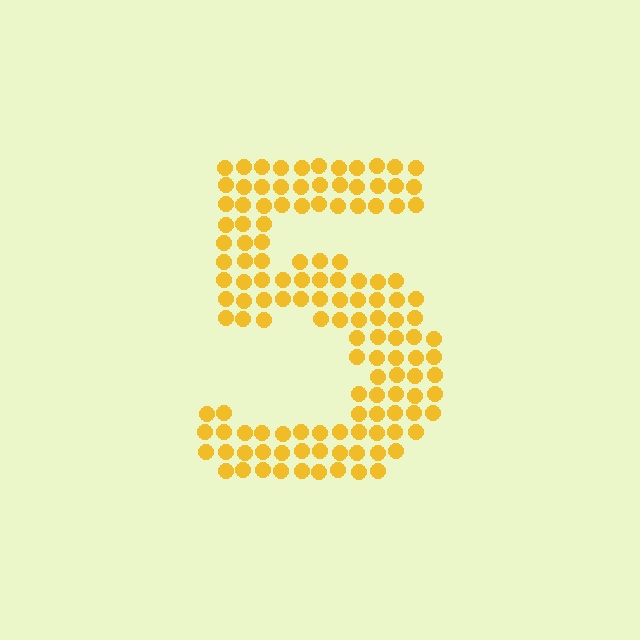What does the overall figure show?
The overall figure shows the digit 5.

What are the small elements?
The small elements are circles.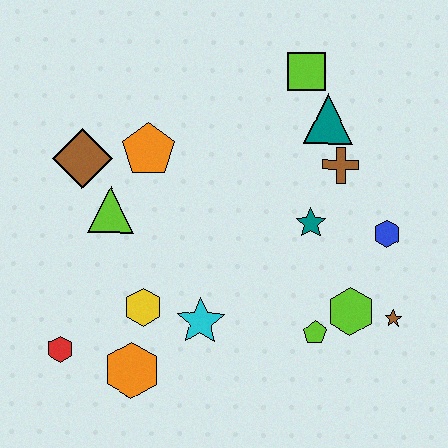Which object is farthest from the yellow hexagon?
The lime square is farthest from the yellow hexagon.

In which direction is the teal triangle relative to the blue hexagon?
The teal triangle is above the blue hexagon.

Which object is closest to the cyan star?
The yellow hexagon is closest to the cyan star.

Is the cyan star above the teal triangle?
No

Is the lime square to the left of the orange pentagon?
No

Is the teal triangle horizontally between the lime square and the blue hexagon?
Yes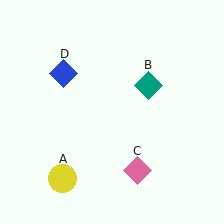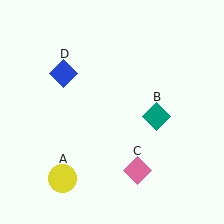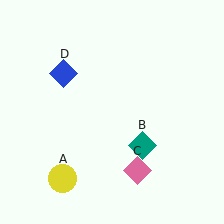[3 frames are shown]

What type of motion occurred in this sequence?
The teal diamond (object B) rotated clockwise around the center of the scene.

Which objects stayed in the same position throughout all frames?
Yellow circle (object A) and pink diamond (object C) and blue diamond (object D) remained stationary.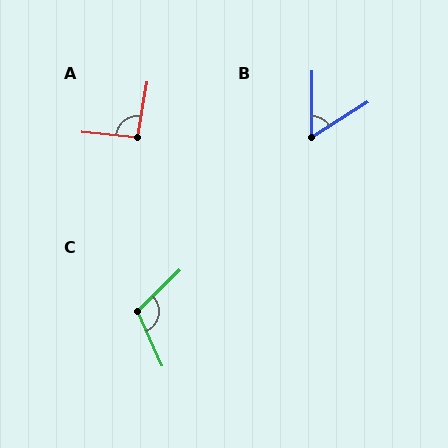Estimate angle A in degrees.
Approximately 94 degrees.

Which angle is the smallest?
B, at approximately 58 degrees.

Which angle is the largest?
C, at approximately 111 degrees.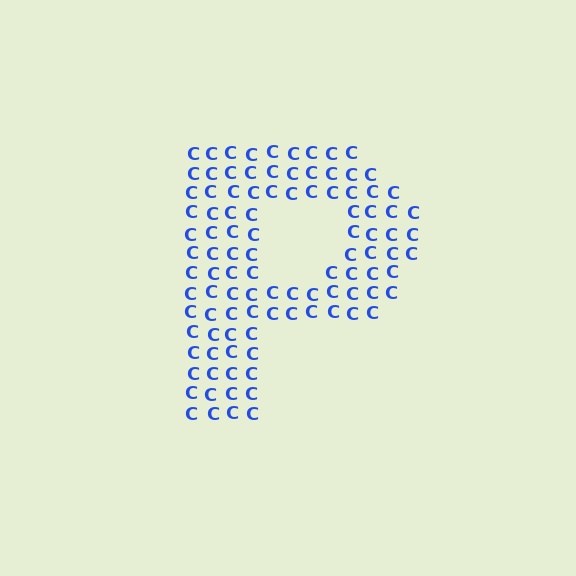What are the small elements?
The small elements are letter C's.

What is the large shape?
The large shape is the letter P.